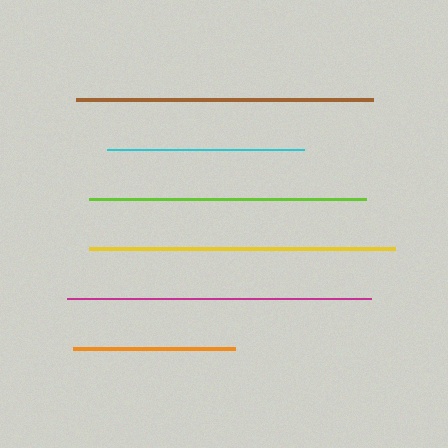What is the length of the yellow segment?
The yellow segment is approximately 307 pixels long.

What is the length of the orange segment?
The orange segment is approximately 162 pixels long.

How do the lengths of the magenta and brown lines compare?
The magenta and brown lines are approximately the same length.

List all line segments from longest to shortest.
From longest to shortest: yellow, magenta, brown, lime, cyan, orange.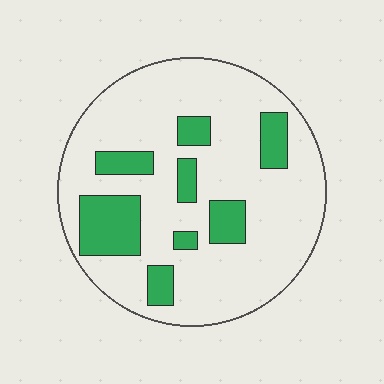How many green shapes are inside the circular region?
8.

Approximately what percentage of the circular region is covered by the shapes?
Approximately 20%.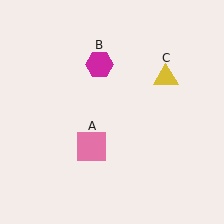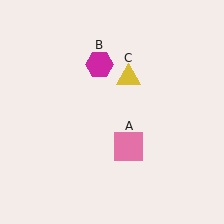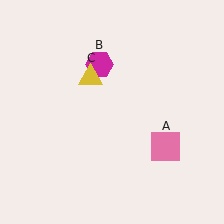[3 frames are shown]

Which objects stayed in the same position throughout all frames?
Magenta hexagon (object B) remained stationary.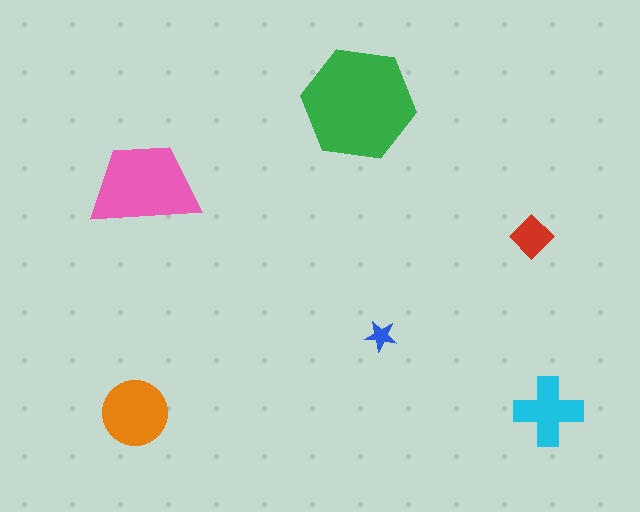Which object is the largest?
The green hexagon.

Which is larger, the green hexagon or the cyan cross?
The green hexagon.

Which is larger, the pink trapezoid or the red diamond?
The pink trapezoid.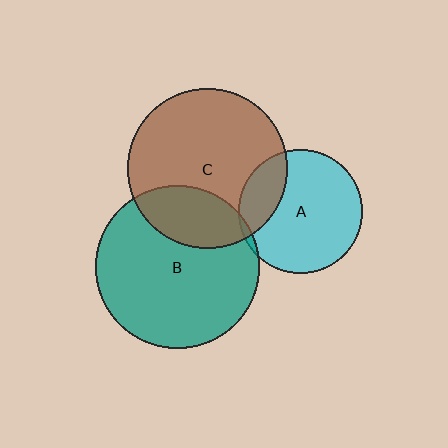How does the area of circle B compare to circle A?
Approximately 1.7 times.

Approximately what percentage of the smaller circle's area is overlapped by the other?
Approximately 20%.